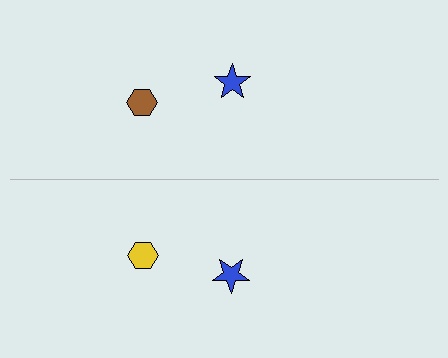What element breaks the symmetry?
The yellow hexagon on the bottom side breaks the symmetry — its mirror counterpart is brown.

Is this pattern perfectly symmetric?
No, the pattern is not perfectly symmetric. The yellow hexagon on the bottom side breaks the symmetry — its mirror counterpart is brown.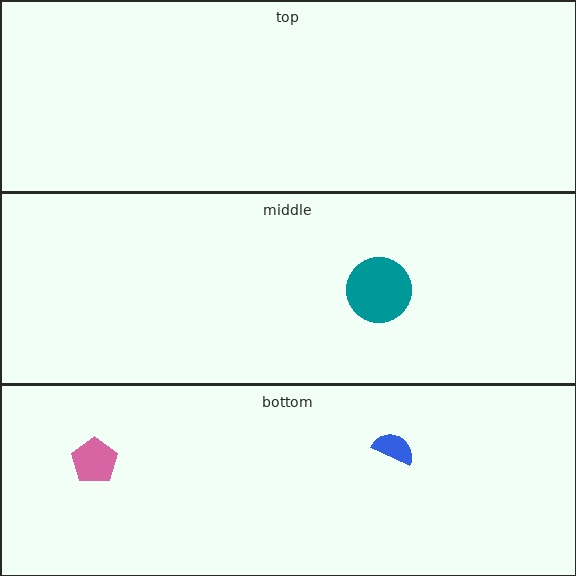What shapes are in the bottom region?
The pink pentagon, the blue semicircle.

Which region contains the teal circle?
The middle region.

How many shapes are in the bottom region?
2.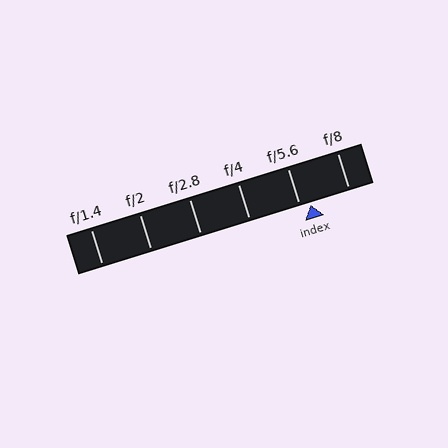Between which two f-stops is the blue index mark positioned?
The index mark is between f/5.6 and f/8.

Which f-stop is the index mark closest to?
The index mark is closest to f/5.6.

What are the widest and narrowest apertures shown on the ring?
The widest aperture shown is f/1.4 and the narrowest is f/8.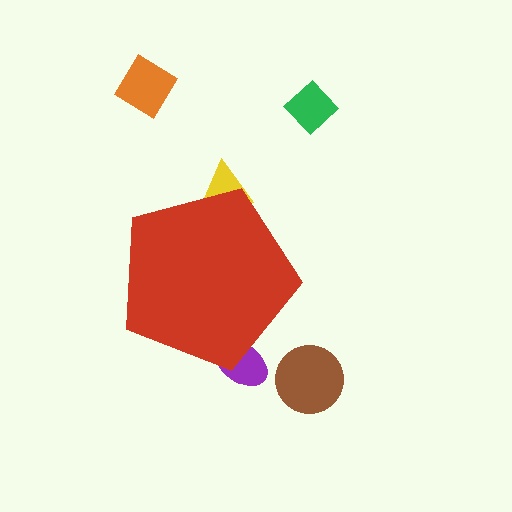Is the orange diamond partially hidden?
No, the orange diamond is fully visible.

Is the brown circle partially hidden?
No, the brown circle is fully visible.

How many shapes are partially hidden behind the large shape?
2 shapes are partially hidden.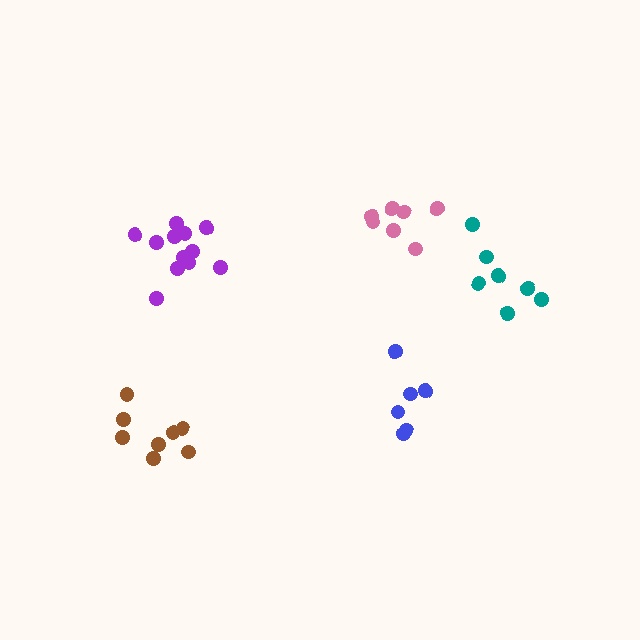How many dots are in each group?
Group 1: 12 dots, Group 2: 7 dots, Group 3: 7 dots, Group 4: 6 dots, Group 5: 8 dots (40 total).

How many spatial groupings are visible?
There are 5 spatial groupings.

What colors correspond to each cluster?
The clusters are colored: purple, pink, teal, blue, brown.